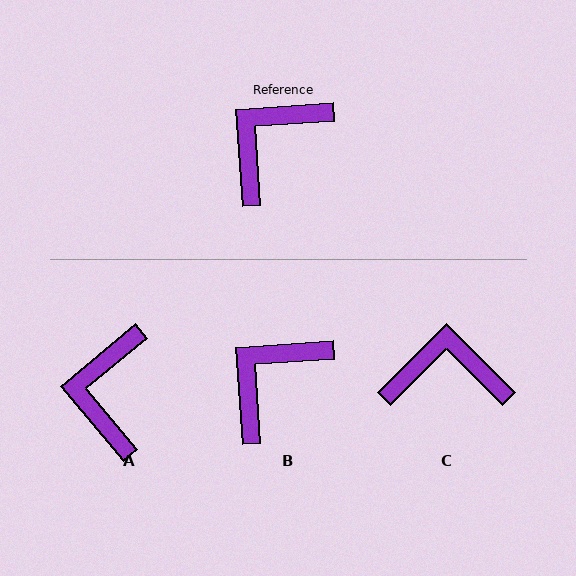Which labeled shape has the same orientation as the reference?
B.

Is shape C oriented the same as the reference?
No, it is off by about 49 degrees.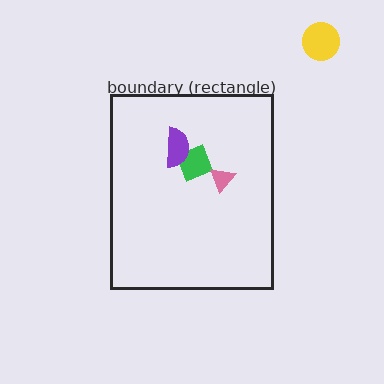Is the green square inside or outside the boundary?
Inside.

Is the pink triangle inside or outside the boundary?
Inside.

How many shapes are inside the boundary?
3 inside, 1 outside.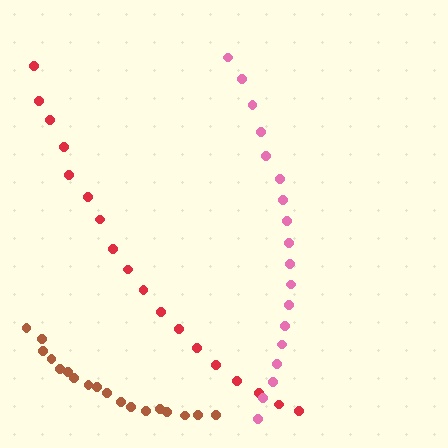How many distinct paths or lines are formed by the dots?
There are 3 distinct paths.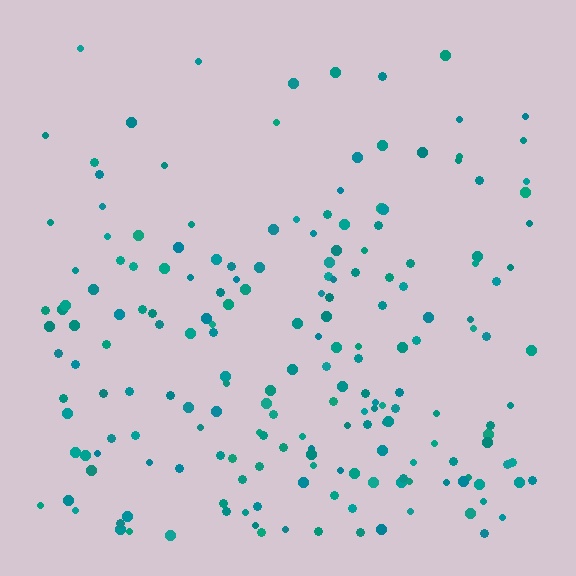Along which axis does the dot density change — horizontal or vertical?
Vertical.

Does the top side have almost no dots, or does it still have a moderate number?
Still a moderate number, just noticeably fewer than the bottom.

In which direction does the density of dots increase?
From top to bottom, with the bottom side densest.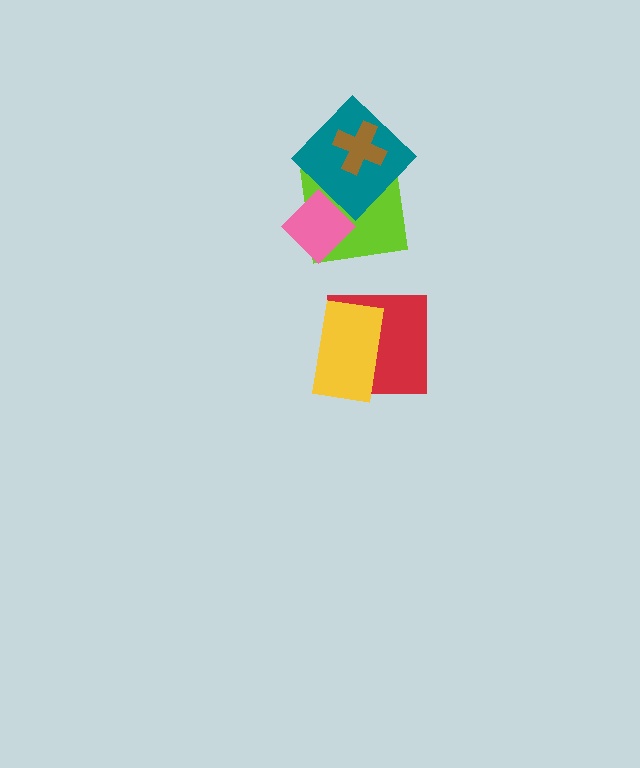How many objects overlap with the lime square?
3 objects overlap with the lime square.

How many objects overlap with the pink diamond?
1 object overlaps with the pink diamond.